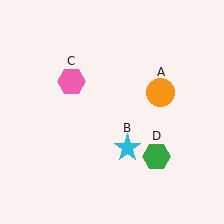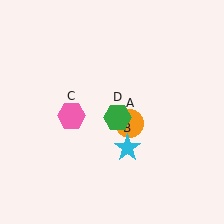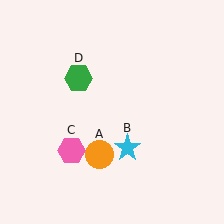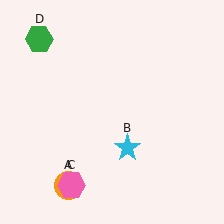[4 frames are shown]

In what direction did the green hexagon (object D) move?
The green hexagon (object D) moved up and to the left.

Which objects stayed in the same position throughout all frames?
Cyan star (object B) remained stationary.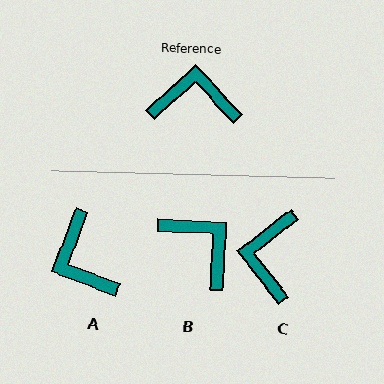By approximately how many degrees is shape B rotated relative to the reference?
Approximately 46 degrees clockwise.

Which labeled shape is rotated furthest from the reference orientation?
A, about 117 degrees away.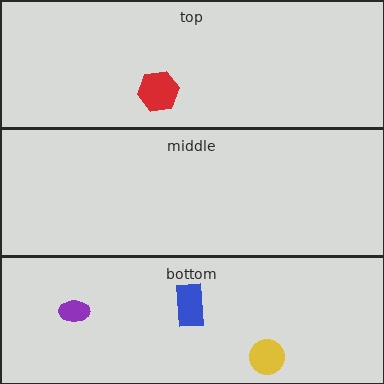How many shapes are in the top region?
1.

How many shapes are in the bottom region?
3.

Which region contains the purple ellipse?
The bottom region.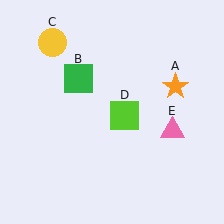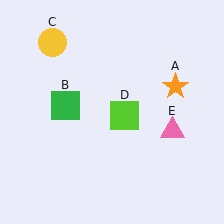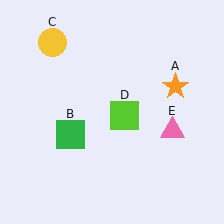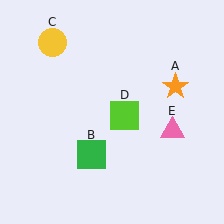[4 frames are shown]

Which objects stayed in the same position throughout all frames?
Orange star (object A) and yellow circle (object C) and lime square (object D) and pink triangle (object E) remained stationary.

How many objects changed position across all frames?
1 object changed position: green square (object B).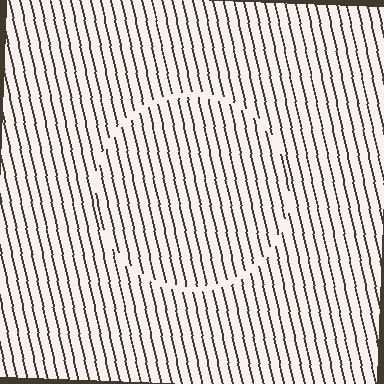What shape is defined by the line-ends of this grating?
An illusory circle. The interior of the shape contains the same grating, shifted by half a period — the contour is defined by the phase discontinuity where line-ends from the inner and outer gratings abut.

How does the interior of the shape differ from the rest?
The interior of the shape contains the same grating, shifted by half a period — the contour is defined by the phase discontinuity where line-ends from the inner and outer gratings abut.